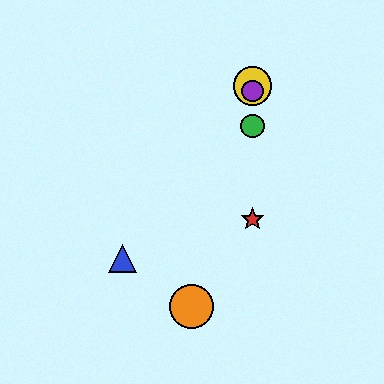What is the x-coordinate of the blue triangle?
The blue triangle is at x≈123.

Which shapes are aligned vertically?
The red star, the green circle, the yellow circle, the purple circle are aligned vertically.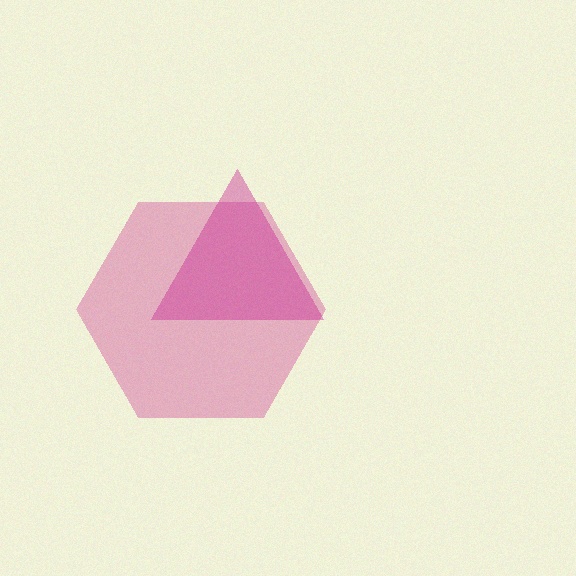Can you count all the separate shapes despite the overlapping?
Yes, there are 2 separate shapes.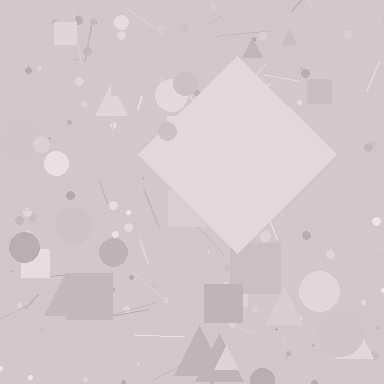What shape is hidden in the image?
A diamond is hidden in the image.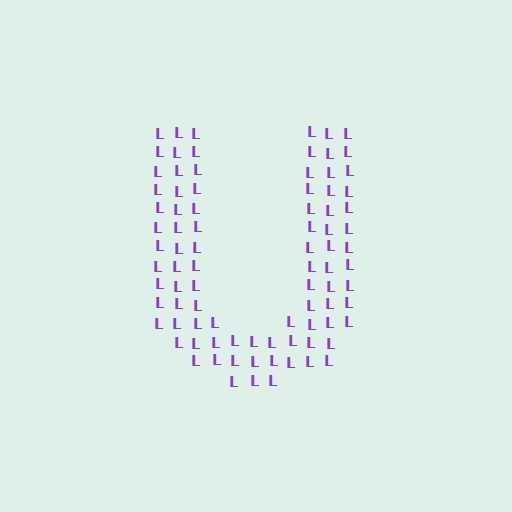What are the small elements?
The small elements are letter L's.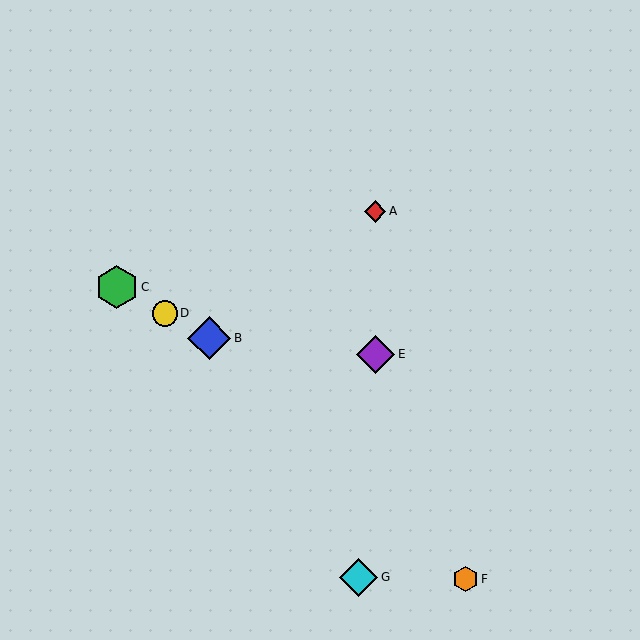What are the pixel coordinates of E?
Object E is at (376, 354).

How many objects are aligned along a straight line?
3 objects (B, C, D) are aligned along a straight line.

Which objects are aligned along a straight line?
Objects B, C, D are aligned along a straight line.